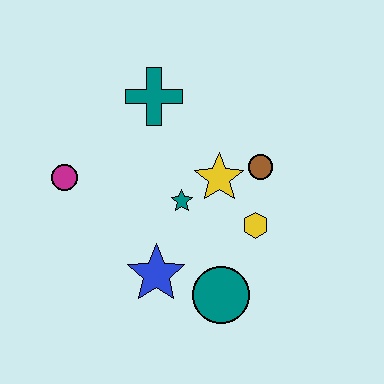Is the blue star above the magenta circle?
No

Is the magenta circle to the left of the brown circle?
Yes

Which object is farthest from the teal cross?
The teal circle is farthest from the teal cross.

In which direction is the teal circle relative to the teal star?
The teal circle is below the teal star.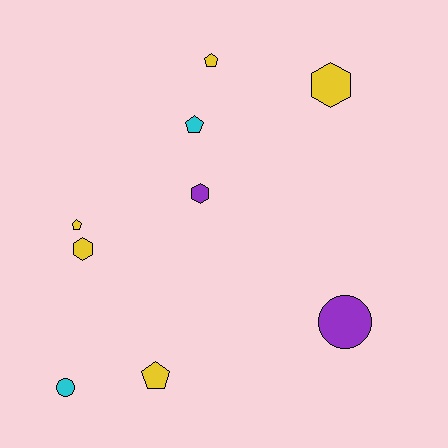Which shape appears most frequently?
Pentagon, with 4 objects.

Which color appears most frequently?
Yellow, with 5 objects.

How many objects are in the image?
There are 9 objects.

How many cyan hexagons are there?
There are no cyan hexagons.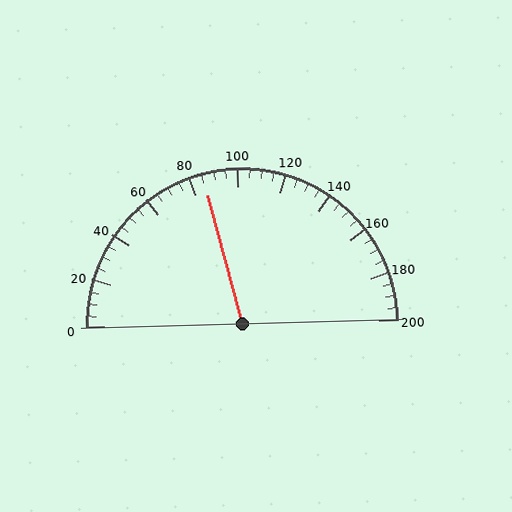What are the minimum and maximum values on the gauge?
The gauge ranges from 0 to 200.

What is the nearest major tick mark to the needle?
The nearest major tick mark is 80.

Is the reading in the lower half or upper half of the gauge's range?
The reading is in the lower half of the range (0 to 200).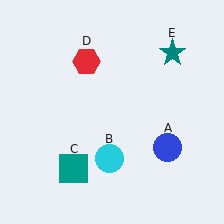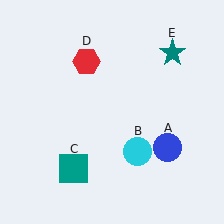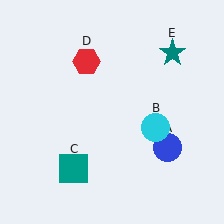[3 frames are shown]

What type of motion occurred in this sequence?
The cyan circle (object B) rotated counterclockwise around the center of the scene.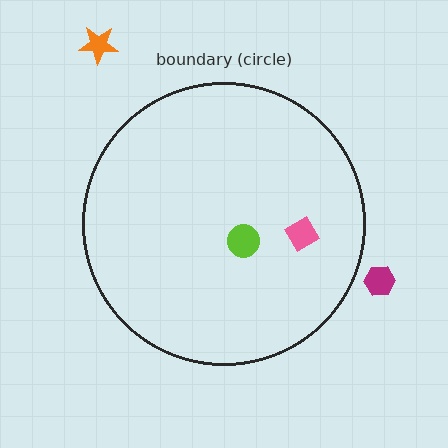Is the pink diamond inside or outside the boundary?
Inside.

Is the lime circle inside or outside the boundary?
Inside.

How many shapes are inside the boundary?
2 inside, 2 outside.